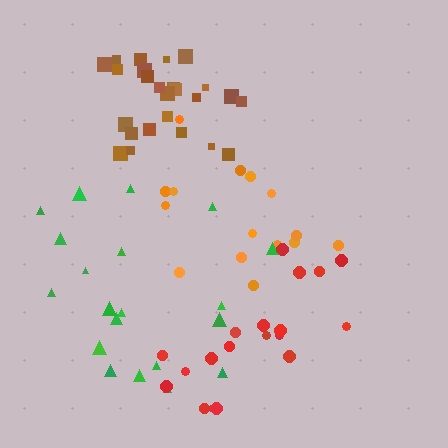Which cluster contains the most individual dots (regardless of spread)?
Brown (25).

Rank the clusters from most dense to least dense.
brown, orange, green, red.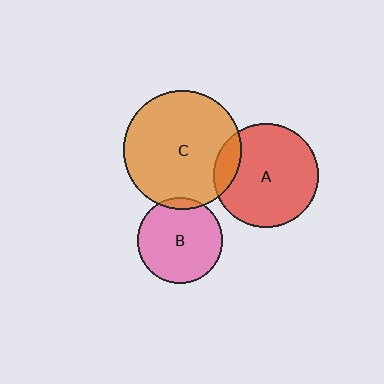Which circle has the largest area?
Circle C (orange).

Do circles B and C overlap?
Yes.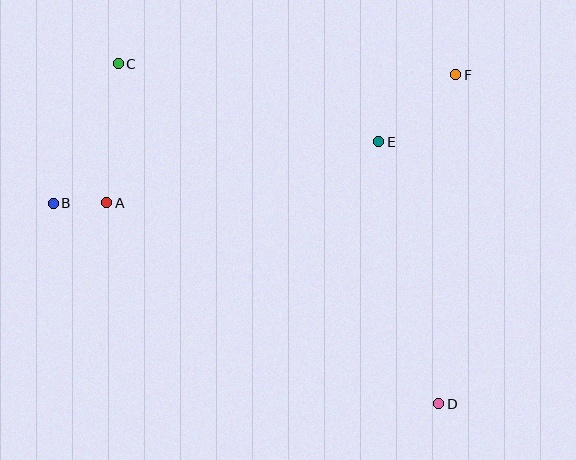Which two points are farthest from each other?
Points C and D are farthest from each other.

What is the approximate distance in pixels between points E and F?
The distance between E and F is approximately 102 pixels.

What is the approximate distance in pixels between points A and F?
The distance between A and F is approximately 372 pixels.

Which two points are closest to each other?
Points A and B are closest to each other.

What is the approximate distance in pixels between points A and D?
The distance between A and D is approximately 388 pixels.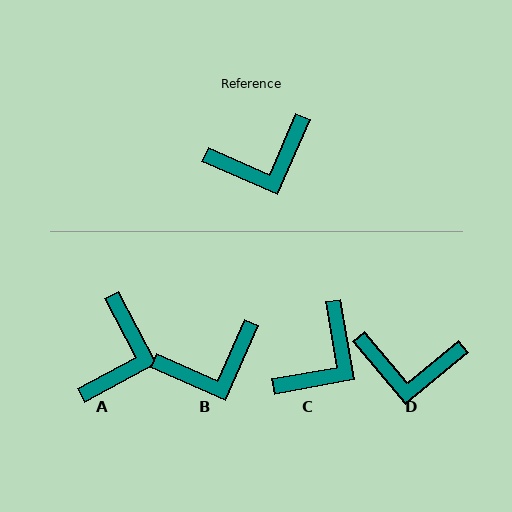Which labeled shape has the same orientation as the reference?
B.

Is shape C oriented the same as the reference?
No, it is off by about 34 degrees.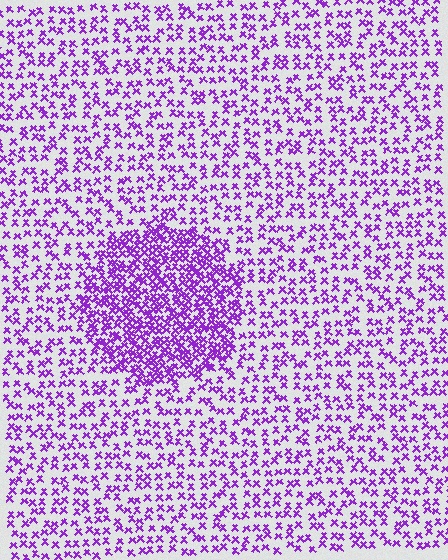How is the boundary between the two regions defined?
The boundary is defined by a change in element density (approximately 2.3x ratio). All elements are the same color, size, and shape.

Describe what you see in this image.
The image contains small purple elements arranged at two different densities. A circle-shaped region is visible where the elements are more densely packed than the surrounding area.